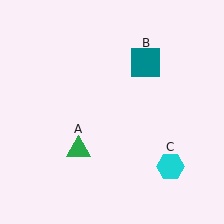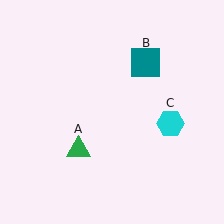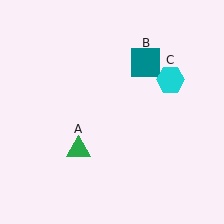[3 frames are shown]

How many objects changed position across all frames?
1 object changed position: cyan hexagon (object C).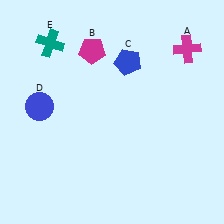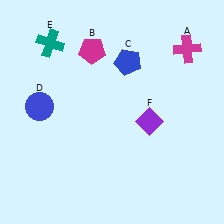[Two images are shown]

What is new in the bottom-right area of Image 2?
A purple diamond (F) was added in the bottom-right area of Image 2.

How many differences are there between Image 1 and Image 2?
There is 1 difference between the two images.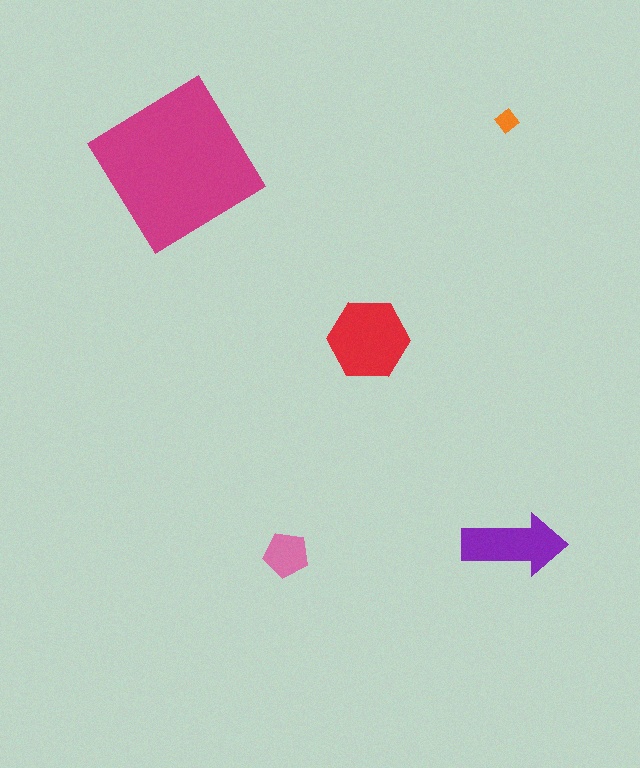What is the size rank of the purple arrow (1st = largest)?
3rd.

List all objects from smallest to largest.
The orange diamond, the pink pentagon, the purple arrow, the red hexagon, the magenta diamond.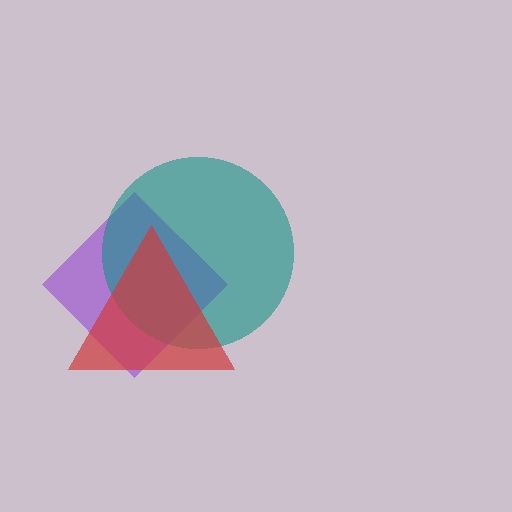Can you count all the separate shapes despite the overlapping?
Yes, there are 3 separate shapes.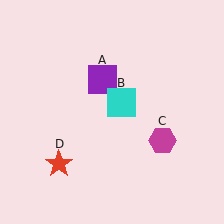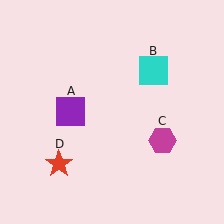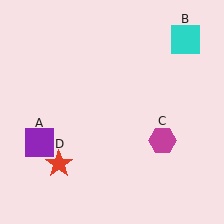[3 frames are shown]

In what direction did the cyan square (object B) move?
The cyan square (object B) moved up and to the right.